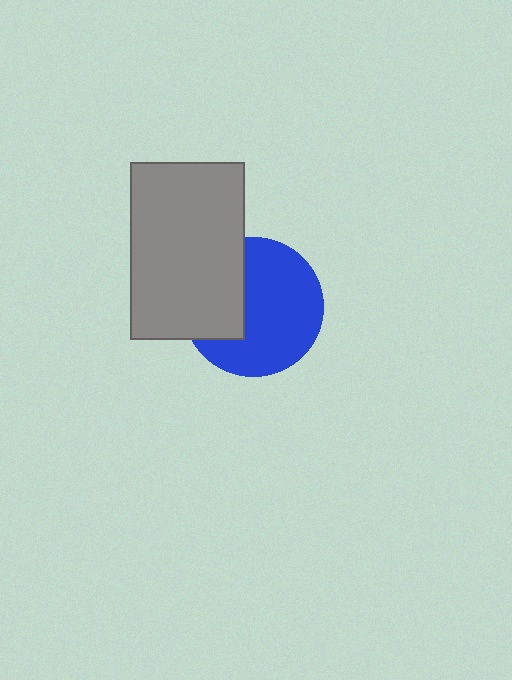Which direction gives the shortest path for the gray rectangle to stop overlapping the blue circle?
Moving left gives the shortest separation.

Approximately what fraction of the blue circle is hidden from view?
Roughly 34% of the blue circle is hidden behind the gray rectangle.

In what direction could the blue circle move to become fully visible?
The blue circle could move right. That would shift it out from behind the gray rectangle entirely.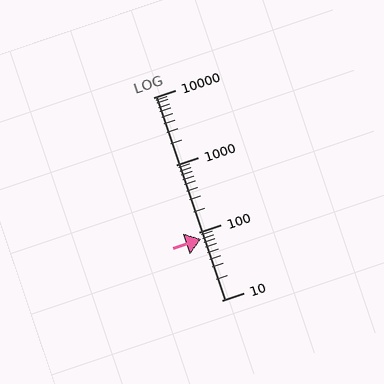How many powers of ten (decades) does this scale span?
The scale spans 3 decades, from 10 to 10000.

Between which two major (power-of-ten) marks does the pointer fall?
The pointer is between 10 and 100.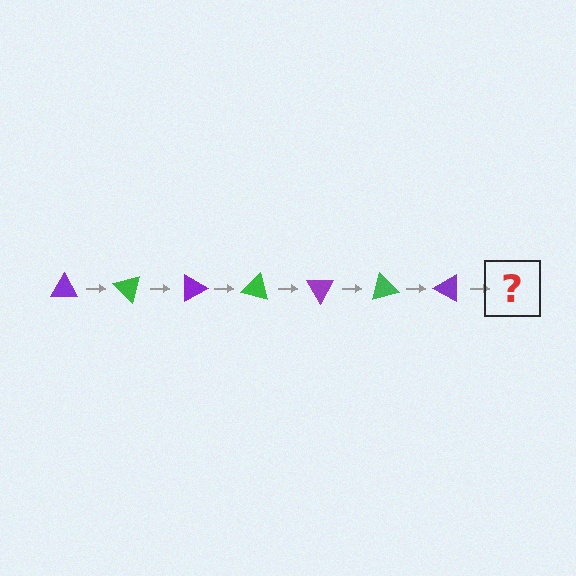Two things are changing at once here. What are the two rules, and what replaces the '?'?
The two rules are that it rotates 45 degrees each step and the color cycles through purple and green. The '?' should be a green triangle, rotated 315 degrees from the start.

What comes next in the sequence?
The next element should be a green triangle, rotated 315 degrees from the start.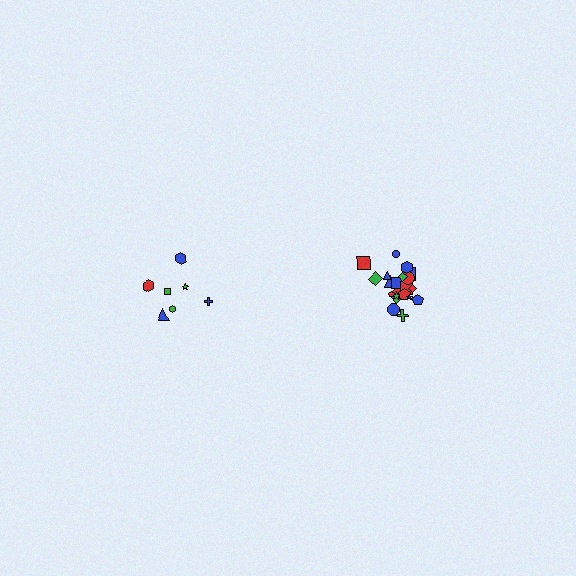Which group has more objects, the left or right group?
The right group.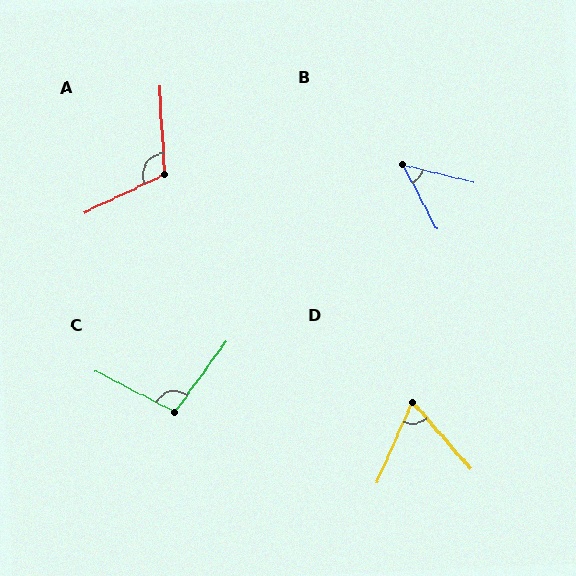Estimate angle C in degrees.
Approximately 99 degrees.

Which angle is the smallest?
B, at approximately 48 degrees.